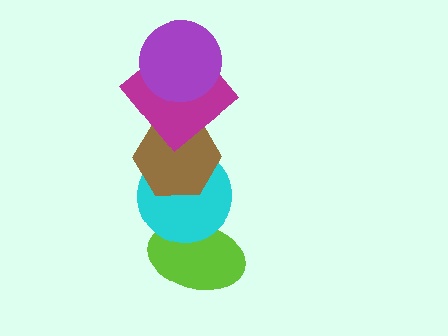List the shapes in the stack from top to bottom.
From top to bottom: the purple circle, the magenta diamond, the brown hexagon, the cyan circle, the lime ellipse.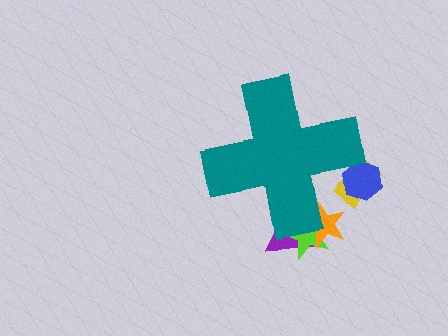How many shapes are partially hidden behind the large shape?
5 shapes are partially hidden.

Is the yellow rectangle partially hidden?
Yes, the yellow rectangle is partially hidden behind the teal cross.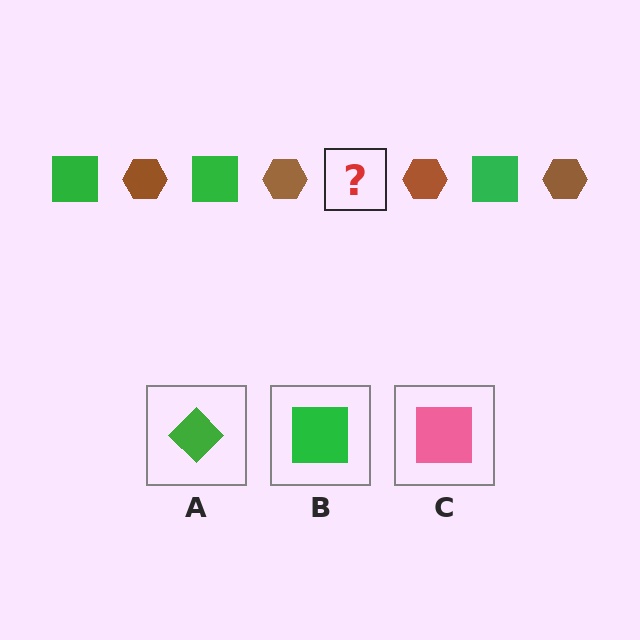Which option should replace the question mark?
Option B.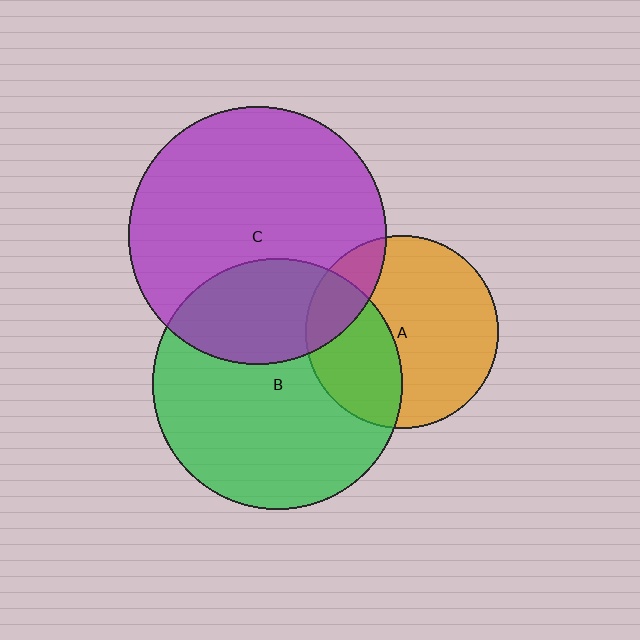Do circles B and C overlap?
Yes.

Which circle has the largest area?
Circle C (purple).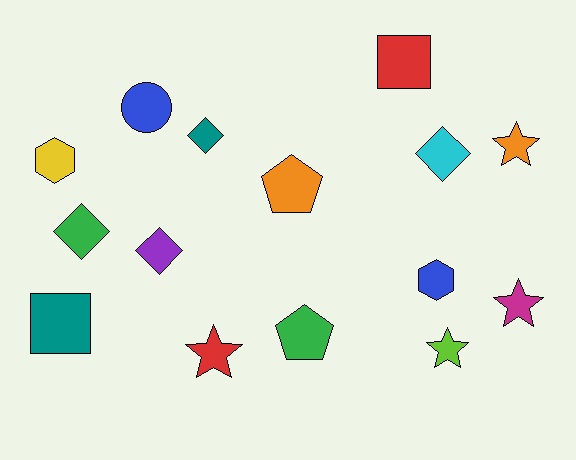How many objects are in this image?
There are 15 objects.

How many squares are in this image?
There are 2 squares.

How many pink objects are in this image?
There are no pink objects.